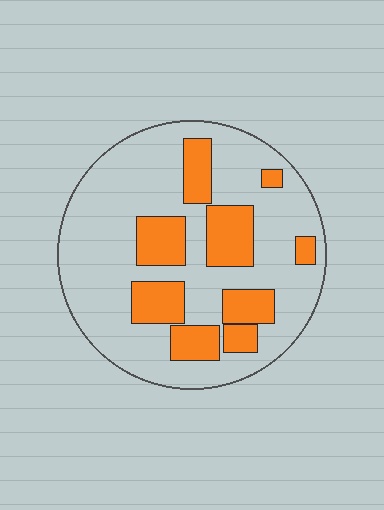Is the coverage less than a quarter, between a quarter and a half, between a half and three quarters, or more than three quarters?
Between a quarter and a half.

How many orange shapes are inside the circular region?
9.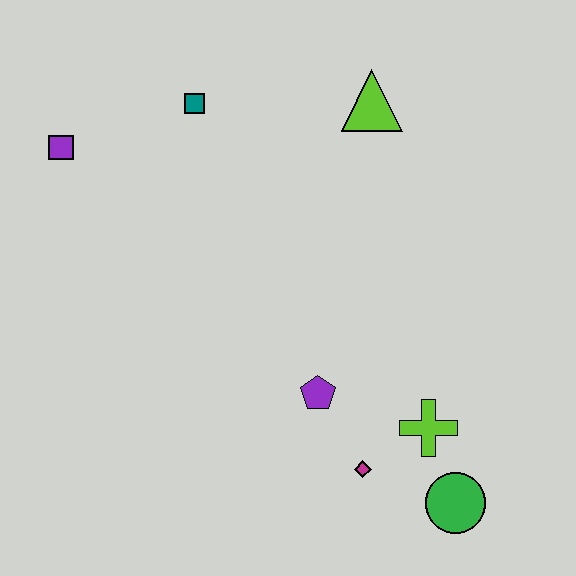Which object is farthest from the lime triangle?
The green circle is farthest from the lime triangle.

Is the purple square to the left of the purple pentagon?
Yes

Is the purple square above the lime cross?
Yes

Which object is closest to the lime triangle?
The teal square is closest to the lime triangle.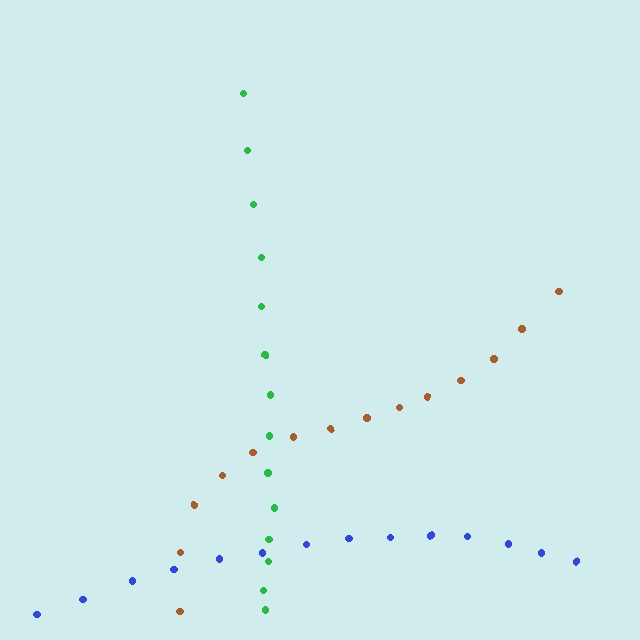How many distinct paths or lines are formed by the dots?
There are 3 distinct paths.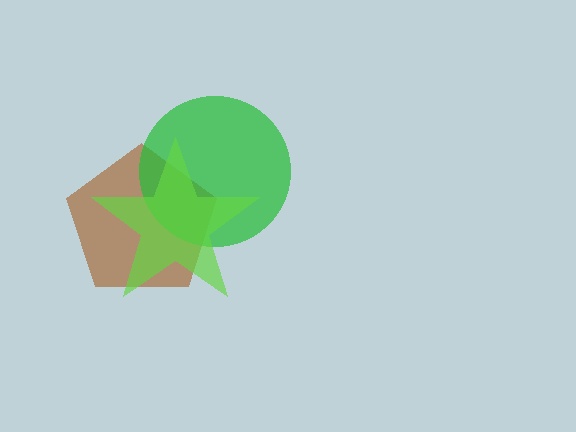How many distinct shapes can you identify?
There are 3 distinct shapes: a brown pentagon, a green circle, a lime star.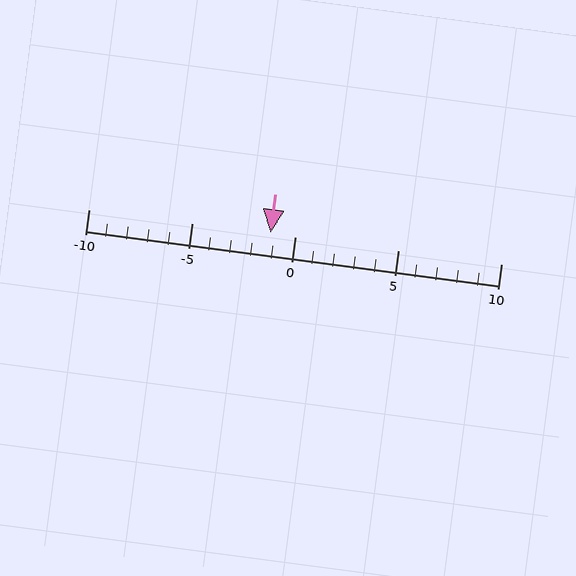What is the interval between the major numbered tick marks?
The major tick marks are spaced 5 units apart.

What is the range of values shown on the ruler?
The ruler shows values from -10 to 10.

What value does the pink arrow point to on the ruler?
The pink arrow points to approximately -1.